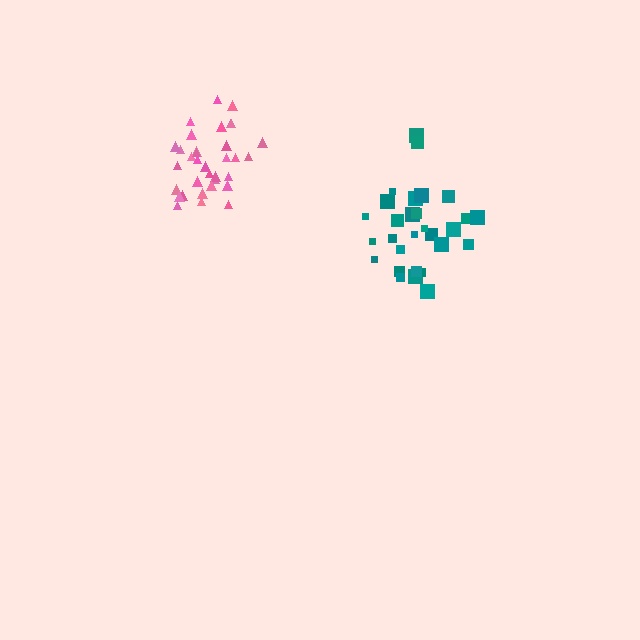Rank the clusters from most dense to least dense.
pink, teal.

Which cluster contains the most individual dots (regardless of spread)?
Pink (34).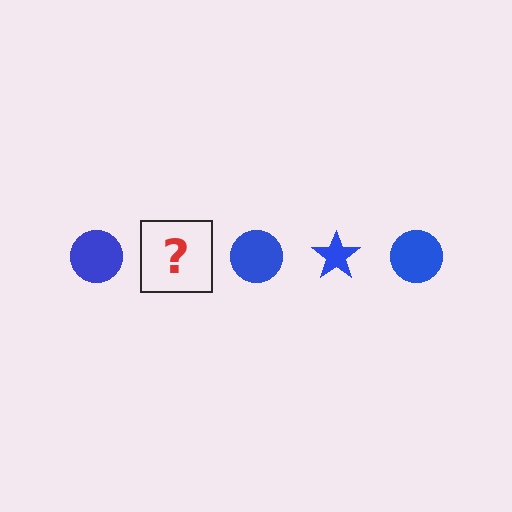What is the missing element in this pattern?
The missing element is a blue star.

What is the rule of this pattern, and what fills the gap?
The rule is that the pattern cycles through circle, star shapes in blue. The gap should be filled with a blue star.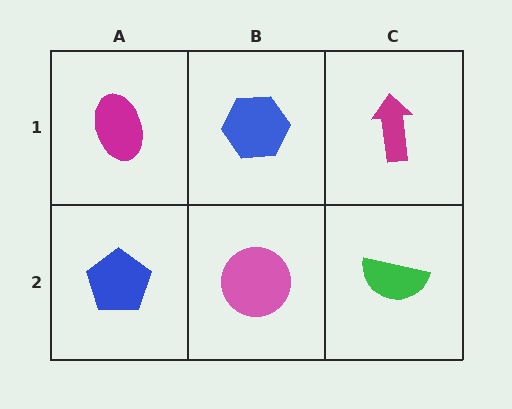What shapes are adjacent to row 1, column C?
A green semicircle (row 2, column C), a blue hexagon (row 1, column B).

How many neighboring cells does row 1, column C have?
2.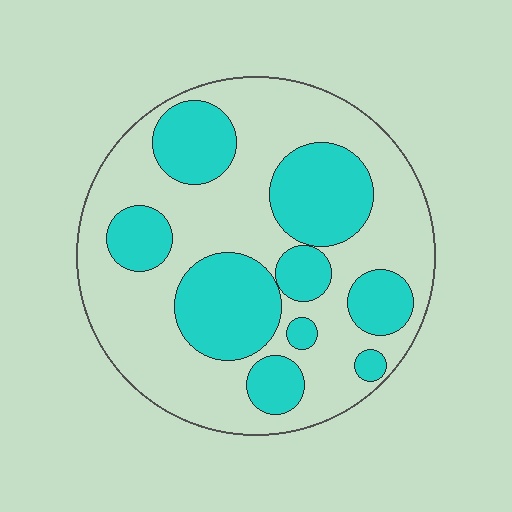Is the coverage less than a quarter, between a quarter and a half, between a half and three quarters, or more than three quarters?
Between a quarter and a half.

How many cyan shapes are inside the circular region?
9.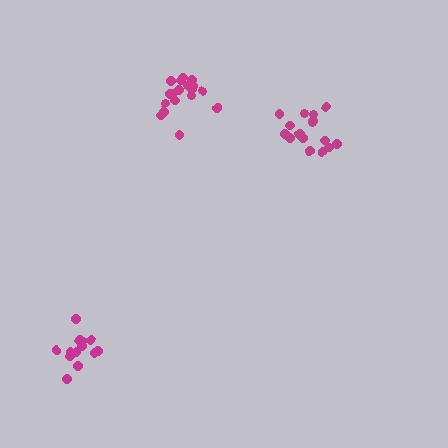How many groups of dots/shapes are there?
There are 3 groups.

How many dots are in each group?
Group 1: 13 dots, Group 2: 17 dots, Group 3: 18 dots (48 total).